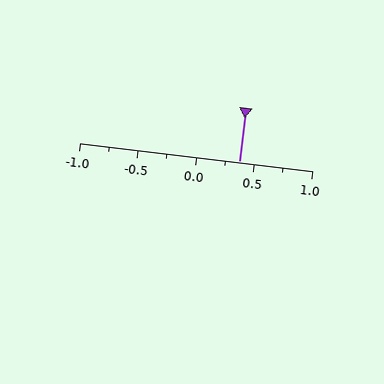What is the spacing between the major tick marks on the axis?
The major ticks are spaced 0.5 apart.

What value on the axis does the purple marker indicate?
The marker indicates approximately 0.38.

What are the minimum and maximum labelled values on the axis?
The axis runs from -1.0 to 1.0.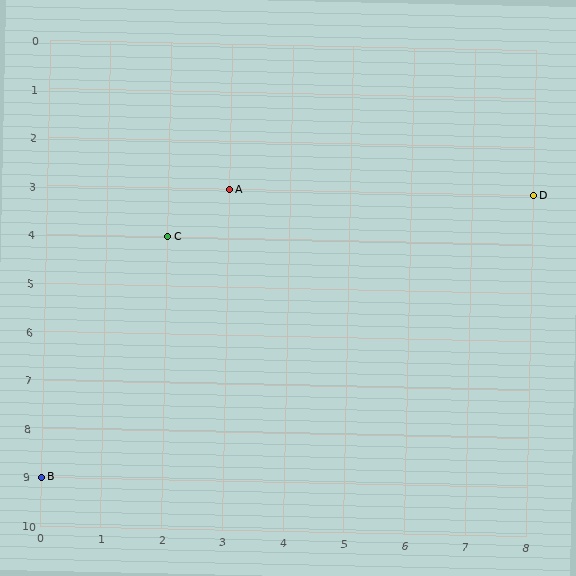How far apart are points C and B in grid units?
Points C and B are 2 columns and 5 rows apart (about 5.4 grid units diagonally).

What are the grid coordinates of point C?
Point C is at grid coordinates (2, 4).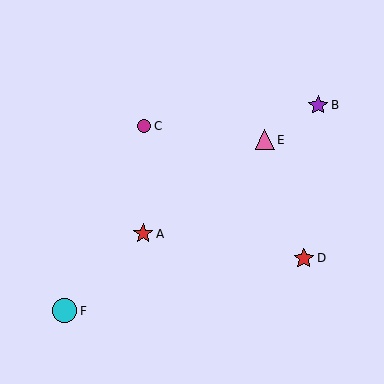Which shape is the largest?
The cyan circle (labeled F) is the largest.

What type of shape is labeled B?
Shape B is a purple star.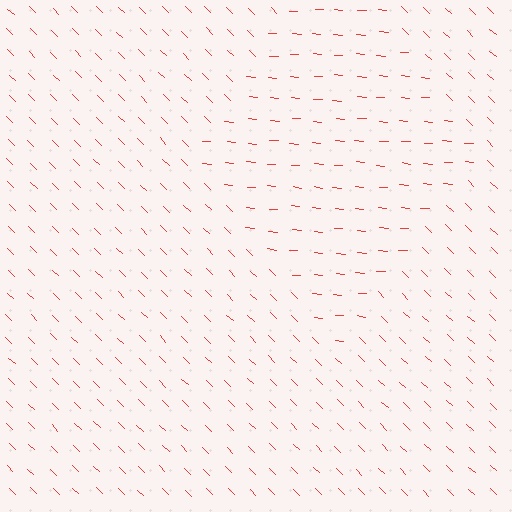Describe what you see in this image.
The image is filled with small red line segments. A diamond region in the image has lines oriented differently from the surrounding lines, creating a visible texture boundary.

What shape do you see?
I see a diamond.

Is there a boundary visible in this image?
Yes, there is a texture boundary formed by a change in line orientation.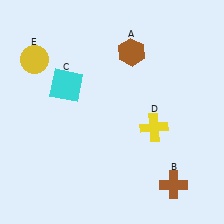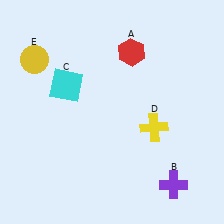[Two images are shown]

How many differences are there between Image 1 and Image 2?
There are 2 differences between the two images.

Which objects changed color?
A changed from brown to red. B changed from brown to purple.